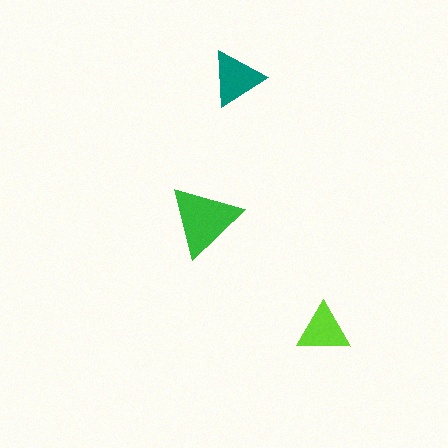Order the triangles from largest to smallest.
the green one, the teal one, the lime one.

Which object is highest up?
The teal triangle is topmost.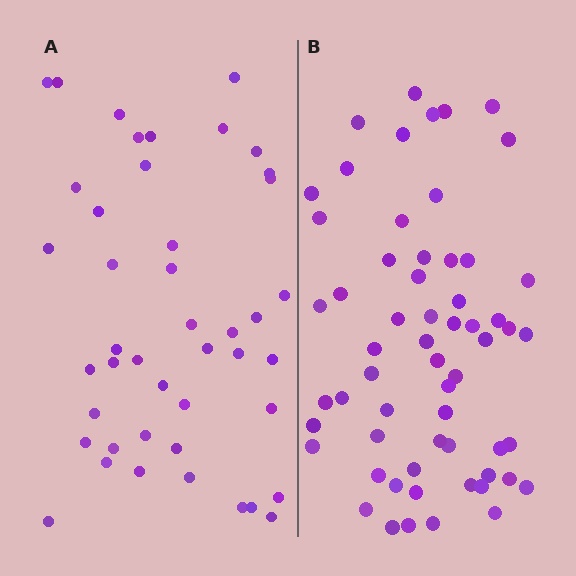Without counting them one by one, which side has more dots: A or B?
Region B (the right region) has more dots.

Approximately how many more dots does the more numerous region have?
Region B has approximately 15 more dots than region A.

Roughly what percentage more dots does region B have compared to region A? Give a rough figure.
About 35% more.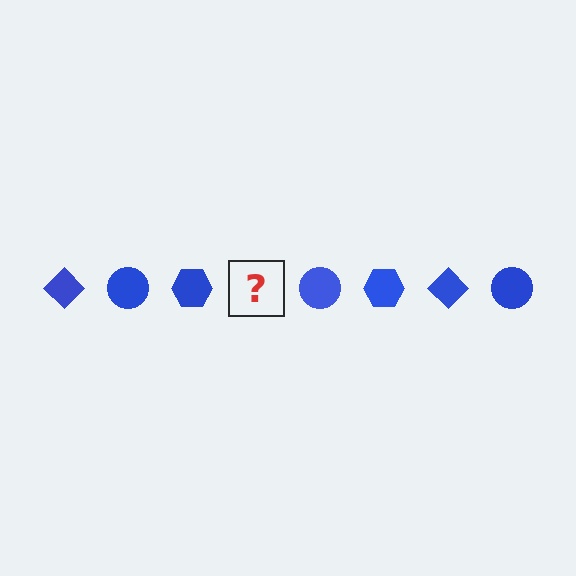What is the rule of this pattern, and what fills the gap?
The rule is that the pattern cycles through diamond, circle, hexagon shapes in blue. The gap should be filled with a blue diamond.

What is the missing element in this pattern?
The missing element is a blue diamond.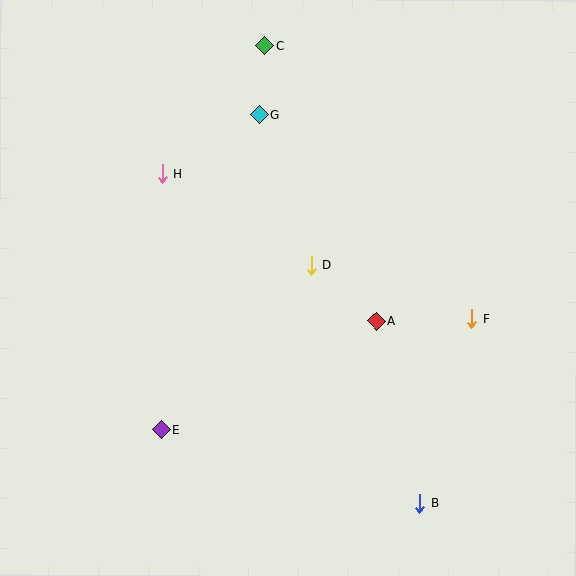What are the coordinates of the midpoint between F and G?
The midpoint between F and G is at (365, 217).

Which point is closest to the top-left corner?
Point H is closest to the top-left corner.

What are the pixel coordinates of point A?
Point A is at (376, 321).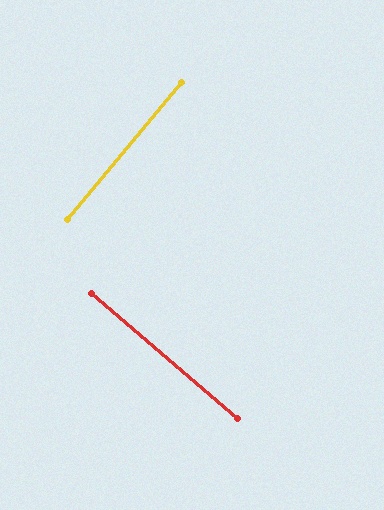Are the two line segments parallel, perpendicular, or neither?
Perpendicular — they meet at approximately 89°.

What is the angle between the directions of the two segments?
Approximately 89 degrees.